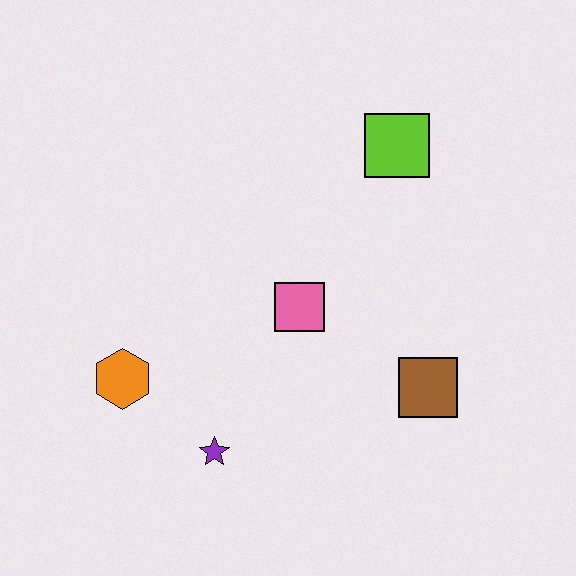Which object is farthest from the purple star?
The lime square is farthest from the purple star.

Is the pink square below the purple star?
No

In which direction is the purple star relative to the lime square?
The purple star is below the lime square.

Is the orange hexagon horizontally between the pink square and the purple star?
No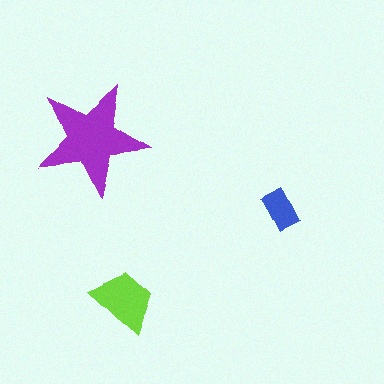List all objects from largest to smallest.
The purple star, the lime trapezoid, the blue rectangle.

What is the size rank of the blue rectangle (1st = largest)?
3rd.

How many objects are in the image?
There are 3 objects in the image.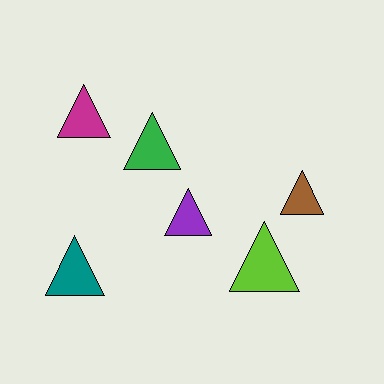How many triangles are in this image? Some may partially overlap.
There are 6 triangles.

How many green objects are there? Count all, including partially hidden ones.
There is 1 green object.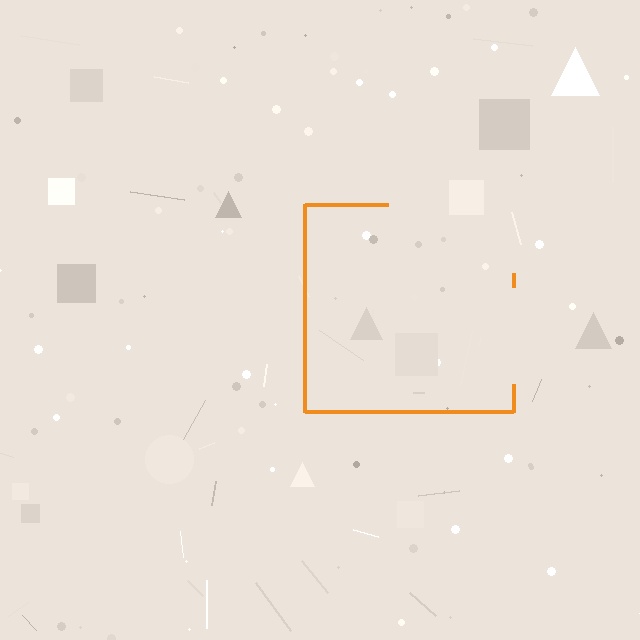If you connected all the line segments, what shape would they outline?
They would outline a square.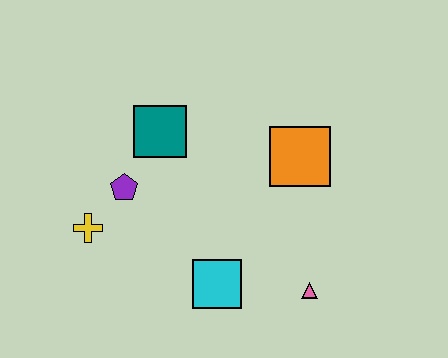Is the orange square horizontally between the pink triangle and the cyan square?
Yes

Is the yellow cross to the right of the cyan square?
No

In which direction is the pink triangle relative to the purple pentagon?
The pink triangle is to the right of the purple pentagon.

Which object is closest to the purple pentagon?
The yellow cross is closest to the purple pentagon.